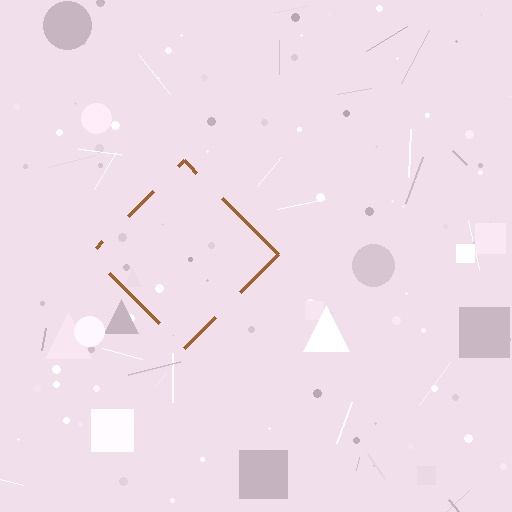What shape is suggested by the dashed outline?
The dashed outline suggests a diamond.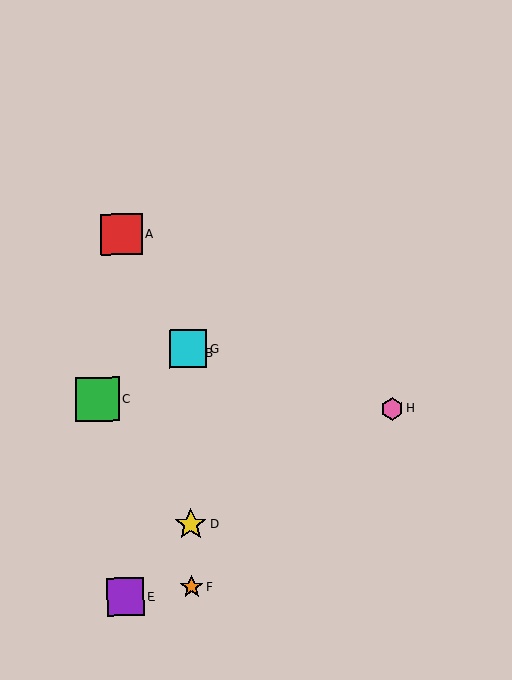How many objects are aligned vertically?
4 objects (B, D, F, G) are aligned vertically.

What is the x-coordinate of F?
Object F is at x≈192.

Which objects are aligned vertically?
Objects B, D, F, G are aligned vertically.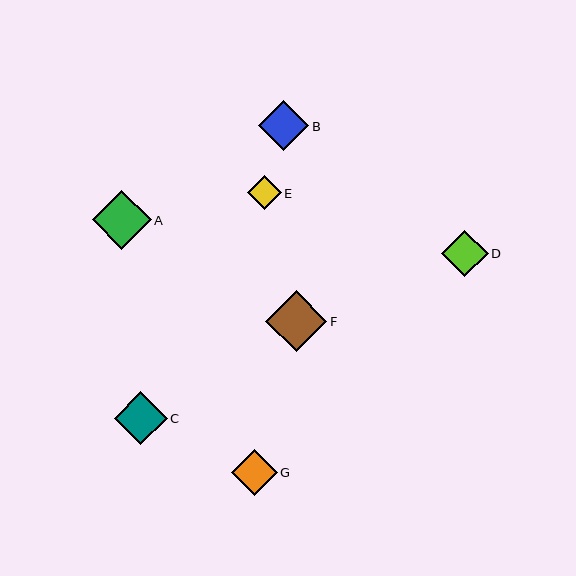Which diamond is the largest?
Diamond F is the largest with a size of approximately 61 pixels.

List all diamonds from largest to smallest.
From largest to smallest: F, A, C, B, D, G, E.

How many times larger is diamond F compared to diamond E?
Diamond F is approximately 1.8 times the size of diamond E.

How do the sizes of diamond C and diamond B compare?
Diamond C and diamond B are approximately the same size.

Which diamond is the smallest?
Diamond E is the smallest with a size of approximately 34 pixels.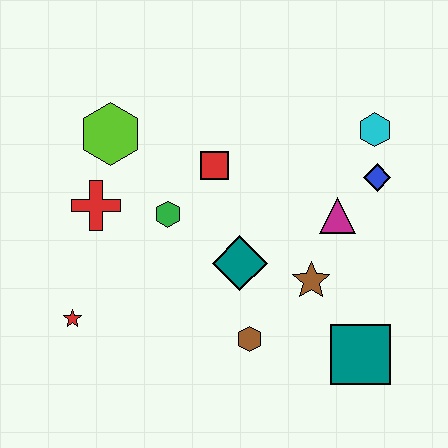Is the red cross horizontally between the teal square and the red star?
Yes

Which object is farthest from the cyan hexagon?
The red star is farthest from the cyan hexagon.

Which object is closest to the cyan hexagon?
The blue diamond is closest to the cyan hexagon.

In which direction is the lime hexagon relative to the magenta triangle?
The lime hexagon is to the left of the magenta triangle.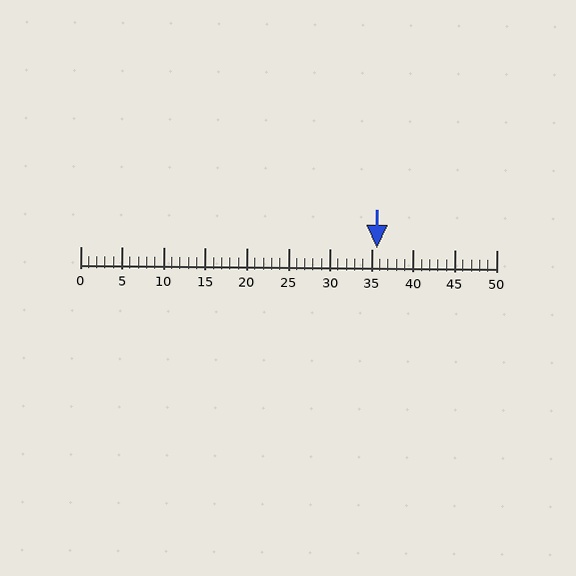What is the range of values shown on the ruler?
The ruler shows values from 0 to 50.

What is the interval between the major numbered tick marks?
The major tick marks are spaced 5 units apart.